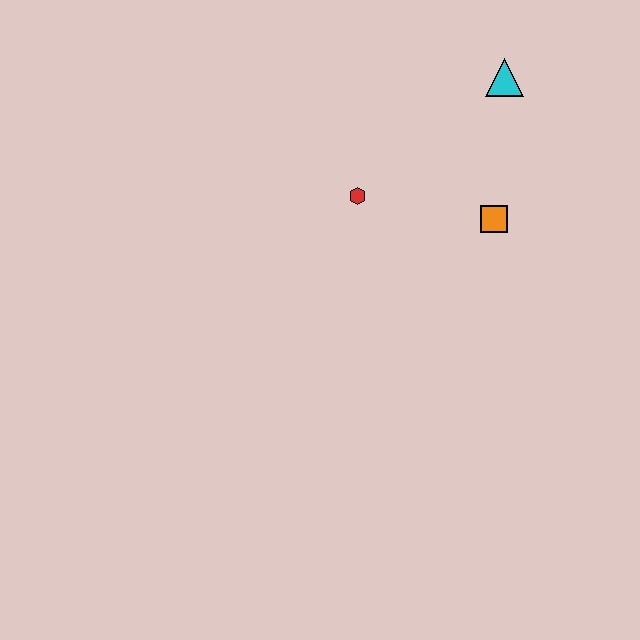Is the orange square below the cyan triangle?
Yes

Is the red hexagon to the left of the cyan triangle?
Yes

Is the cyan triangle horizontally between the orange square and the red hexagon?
No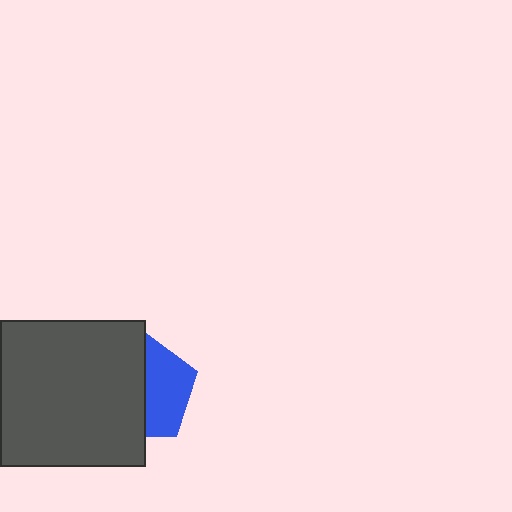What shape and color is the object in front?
The object in front is a dark gray square.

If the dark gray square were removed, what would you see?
You would see the complete blue pentagon.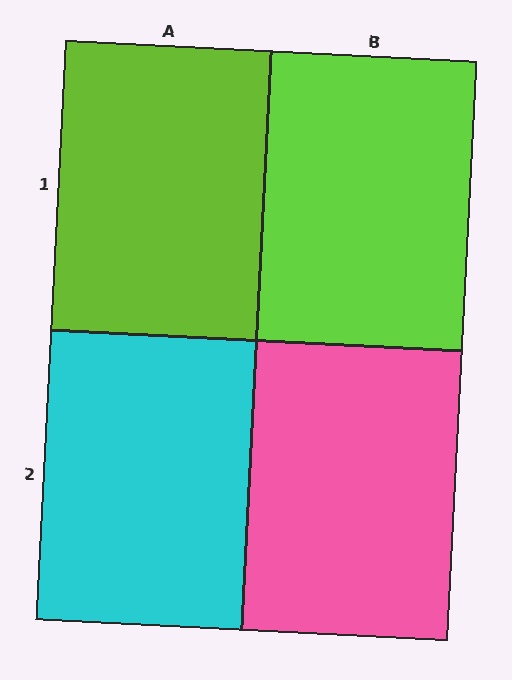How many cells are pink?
1 cell is pink.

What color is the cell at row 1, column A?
Lime.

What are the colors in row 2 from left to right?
Cyan, pink.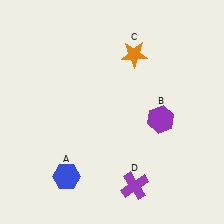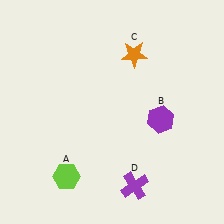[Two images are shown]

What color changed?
The hexagon (A) changed from blue in Image 1 to lime in Image 2.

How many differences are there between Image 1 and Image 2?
There is 1 difference between the two images.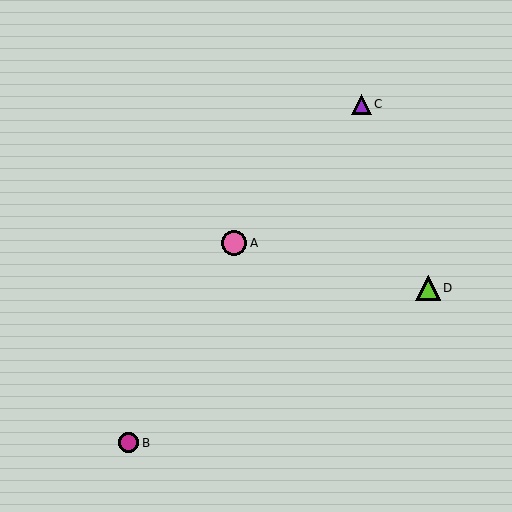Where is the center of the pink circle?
The center of the pink circle is at (234, 243).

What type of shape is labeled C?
Shape C is a purple triangle.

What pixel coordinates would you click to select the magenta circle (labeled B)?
Click at (129, 443) to select the magenta circle B.